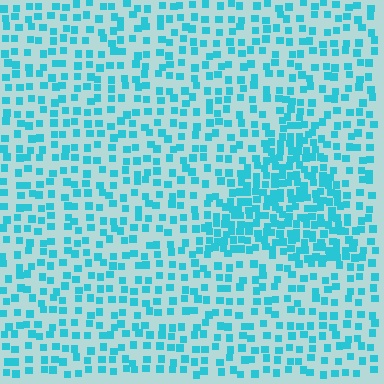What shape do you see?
I see a triangle.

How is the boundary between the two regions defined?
The boundary is defined by a change in element density (approximately 2.1x ratio). All elements are the same color, size, and shape.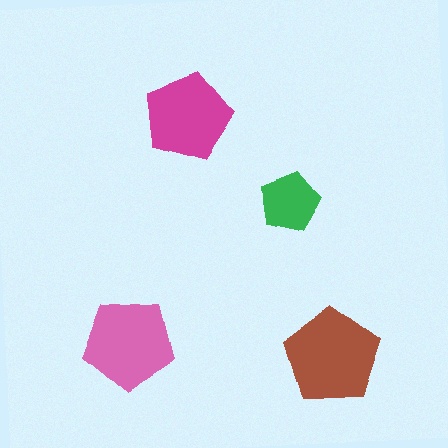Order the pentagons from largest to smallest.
the brown one, the pink one, the magenta one, the green one.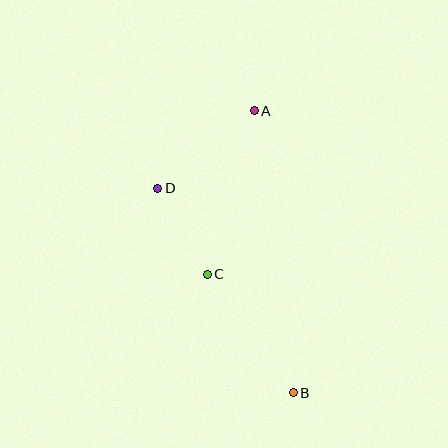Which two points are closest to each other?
Points C and D are closest to each other.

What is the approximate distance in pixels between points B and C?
The distance between B and C is approximately 146 pixels.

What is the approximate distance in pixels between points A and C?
The distance between A and C is approximately 170 pixels.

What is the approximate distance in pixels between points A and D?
The distance between A and D is approximately 124 pixels.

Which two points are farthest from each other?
Points A and B are farthest from each other.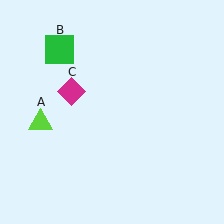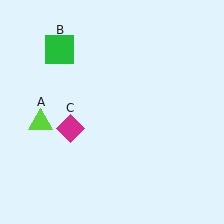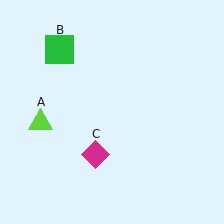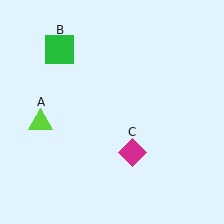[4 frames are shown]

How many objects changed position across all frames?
1 object changed position: magenta diamond (object C).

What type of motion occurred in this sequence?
The magenta diamond (object C) rotated counterclockwise around the center of the scene.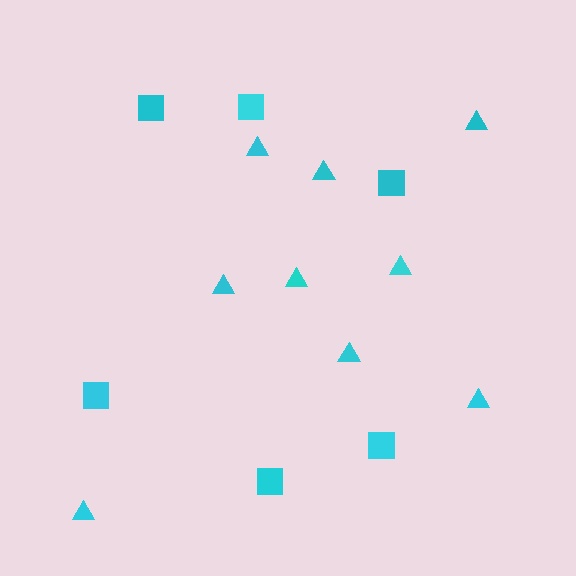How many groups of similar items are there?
There are 2 groups: one group of squares (6) and one group of triangles (9).